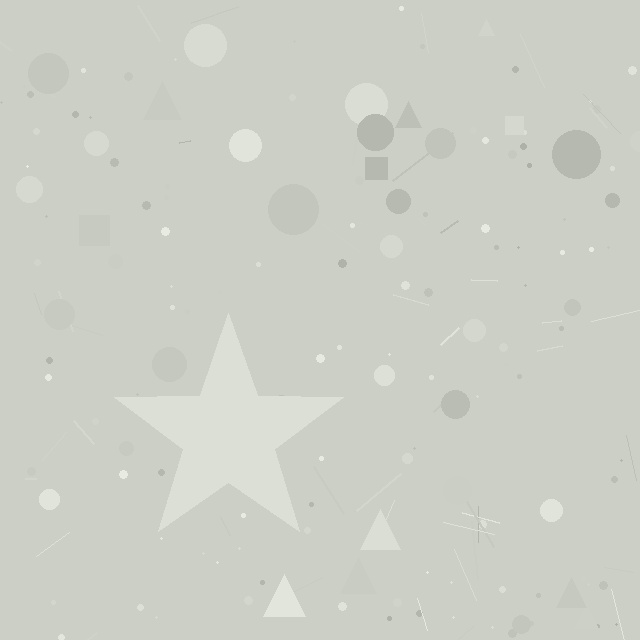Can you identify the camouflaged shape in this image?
The camouflaged shape is a star.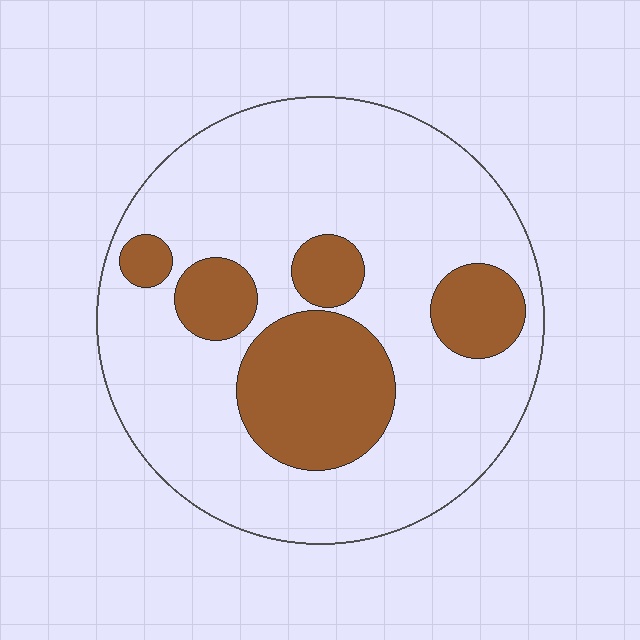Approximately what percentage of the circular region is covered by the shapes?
Approximately 25%.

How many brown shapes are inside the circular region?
5.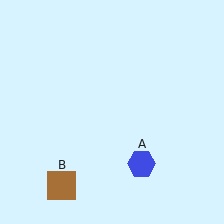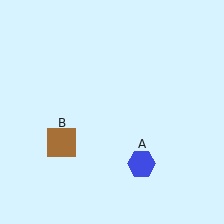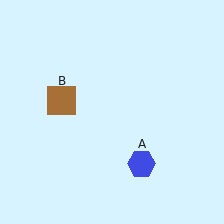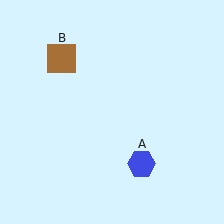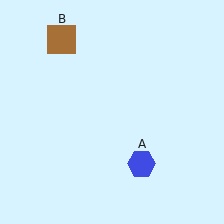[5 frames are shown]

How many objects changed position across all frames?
1 object changed position: brown square (object B).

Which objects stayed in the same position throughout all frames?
Blue hexagon (object A) remained stationary.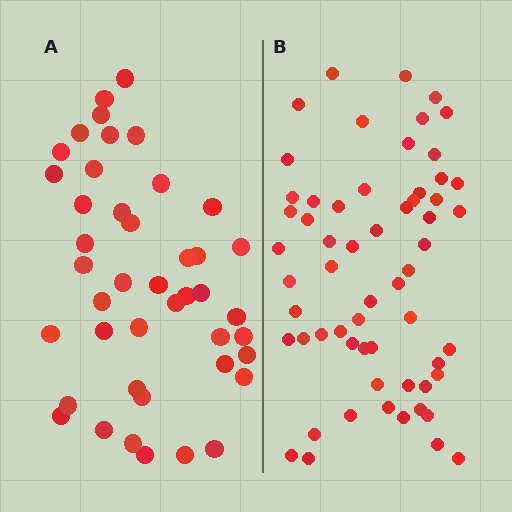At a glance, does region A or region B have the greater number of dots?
Region B (the right region) has more dots.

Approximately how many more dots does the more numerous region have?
Region B has approximately 15 more dots than region A.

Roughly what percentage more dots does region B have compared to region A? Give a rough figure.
About 40% more.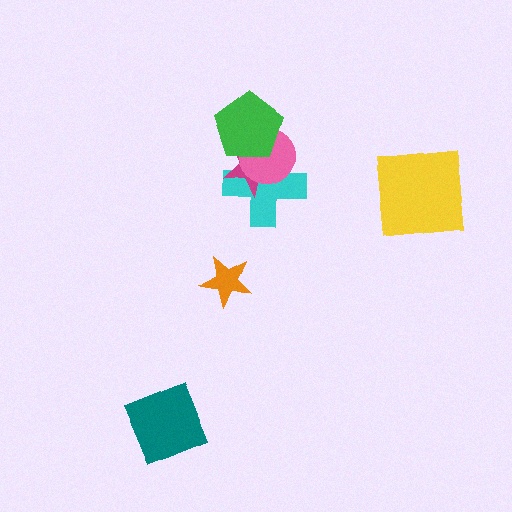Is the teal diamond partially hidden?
No, no other shape covers it.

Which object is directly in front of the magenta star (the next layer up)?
The pink circle is directly in front of the magenta star.